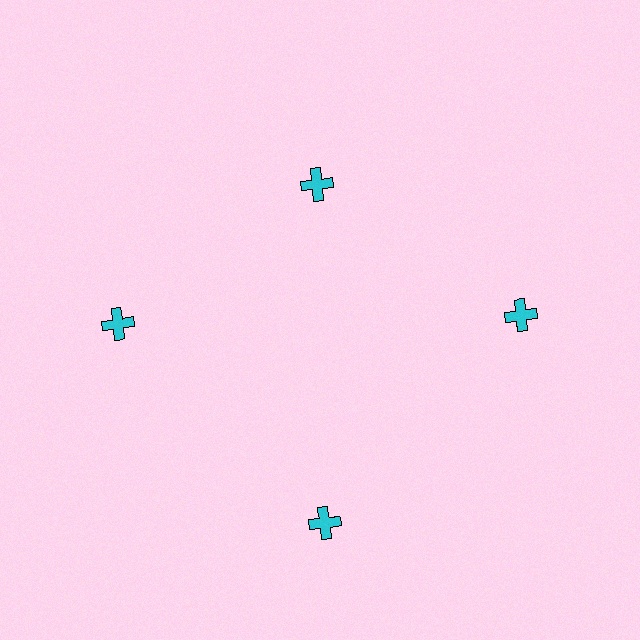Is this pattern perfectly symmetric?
No. The 4 cyan crosses are arranged in a ring, but one element near the 12 o'clock position is pulled inward toward the center, breaking the 4-fold rotational symmetry.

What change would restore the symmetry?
The symmetry would be restored by moving it outward, back onto the ring so that all 4 crosses sit at equal angles and equal distance from the center.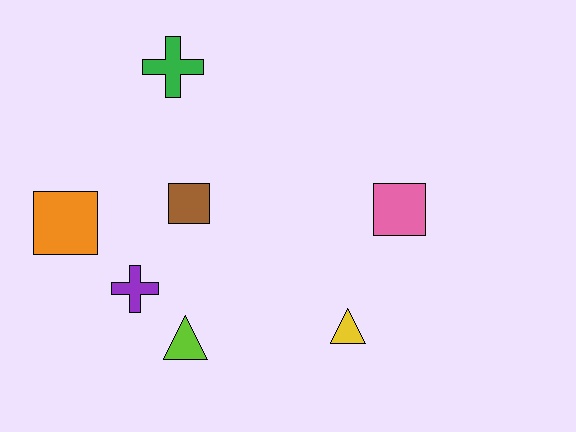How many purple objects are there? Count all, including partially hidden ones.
There is 1 purple object.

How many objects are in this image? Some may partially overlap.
There are 7 objects.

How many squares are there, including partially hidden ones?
There are 3 squares.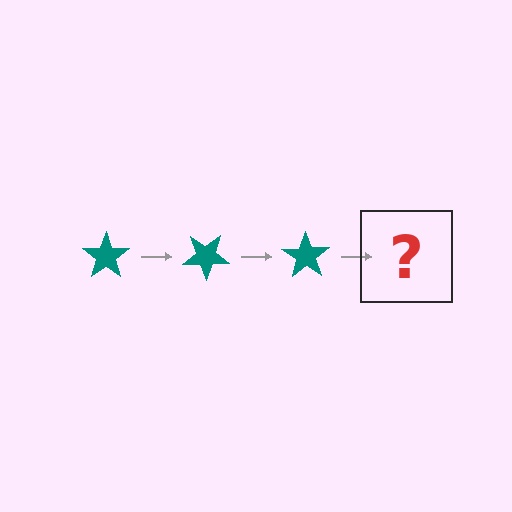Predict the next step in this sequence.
The next step is a teal star rotated 105 degrees.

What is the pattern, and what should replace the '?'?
The pattern is that the star rotates 35 degrees each step. The '?' should be a teal star rotated 105 degrees.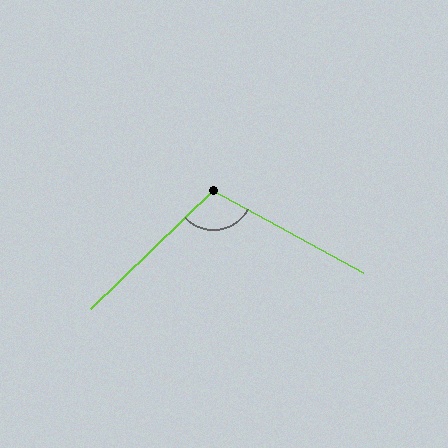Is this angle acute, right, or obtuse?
It is obtuse.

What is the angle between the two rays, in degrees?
Approximately 107 degrees.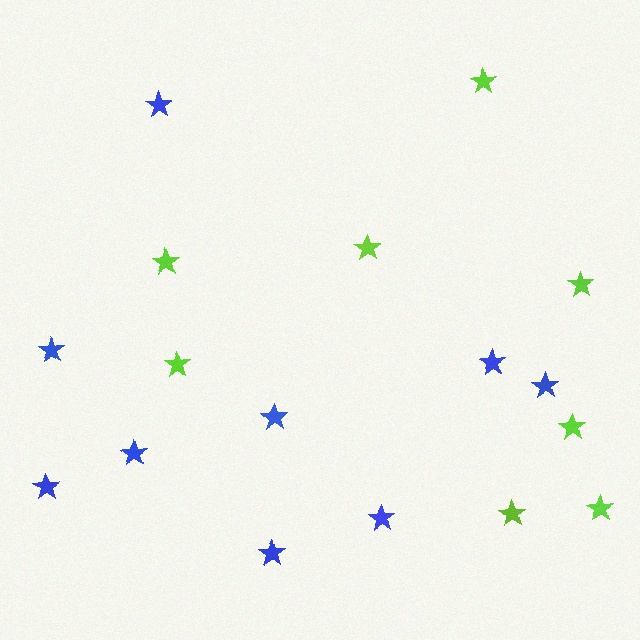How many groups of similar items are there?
There are 2 groups: one group of blue stars (9) and one group of lime stars (8).